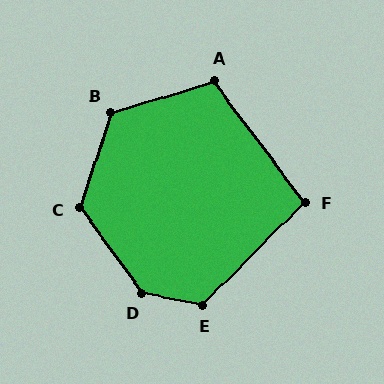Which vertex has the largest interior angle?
D, at approximately 136 degrees.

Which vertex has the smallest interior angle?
F, at approximately 98 degrees.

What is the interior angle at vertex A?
Approximately 110 degrees (obtuse).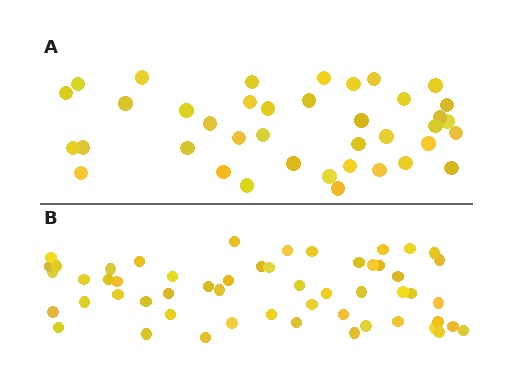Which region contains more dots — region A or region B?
Region B (the bottom region) has more dots.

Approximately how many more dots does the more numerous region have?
Region B has approximately 15 more dots than region A.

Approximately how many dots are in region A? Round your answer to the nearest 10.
About 40 dots. (The exact count is 39, which rounds to 40.)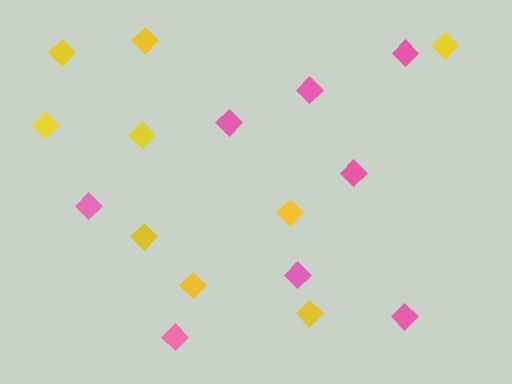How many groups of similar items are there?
There are 2 groups: one group of yellow diamonds (9) and one group of pink diamonds (8).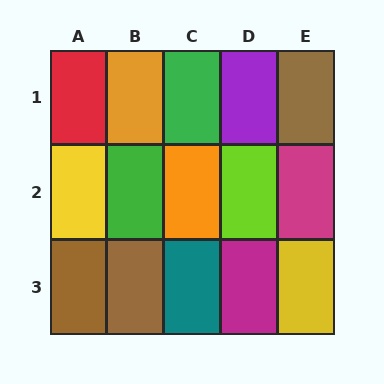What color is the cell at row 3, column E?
Yellow.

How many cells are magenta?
2 cells are magenta.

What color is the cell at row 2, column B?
Green.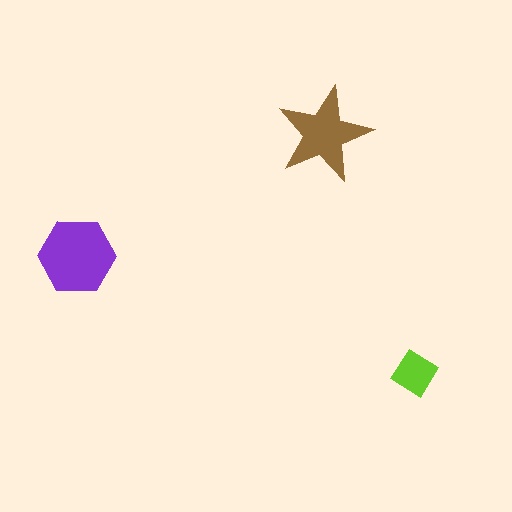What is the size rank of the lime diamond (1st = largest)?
3rd.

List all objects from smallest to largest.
The lime diamond, the brown star, the purple hexagon.